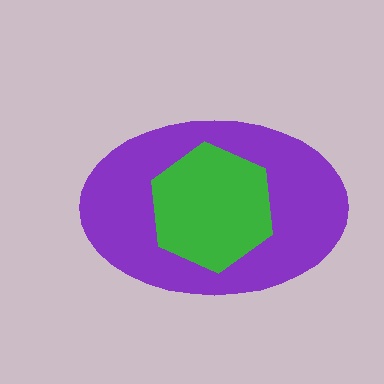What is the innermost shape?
The green hexagon.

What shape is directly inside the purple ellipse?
The green hexagon.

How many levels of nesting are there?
2.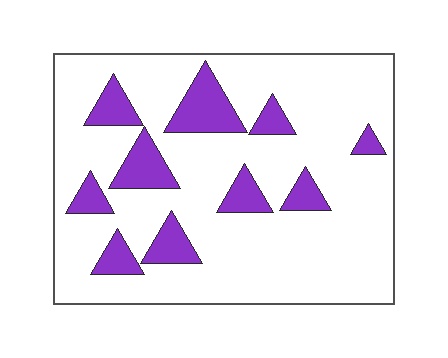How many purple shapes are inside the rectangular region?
10.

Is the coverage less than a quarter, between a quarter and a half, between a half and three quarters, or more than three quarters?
Less than a quarter.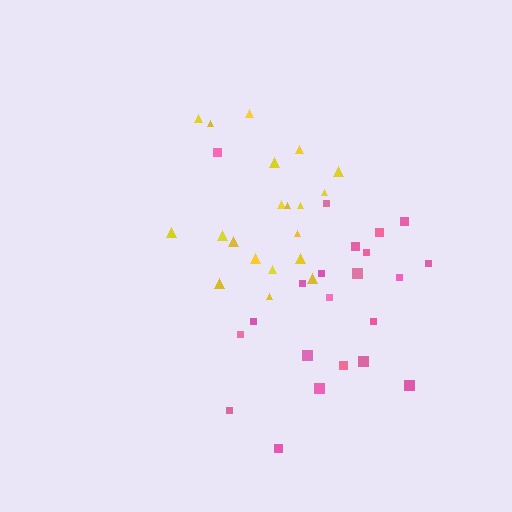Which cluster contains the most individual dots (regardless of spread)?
Pink (22).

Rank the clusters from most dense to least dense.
yellow, pink.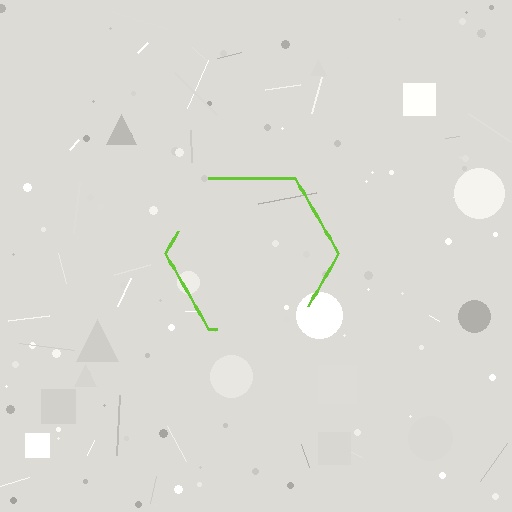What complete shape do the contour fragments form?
The contour fragments form a hexagon.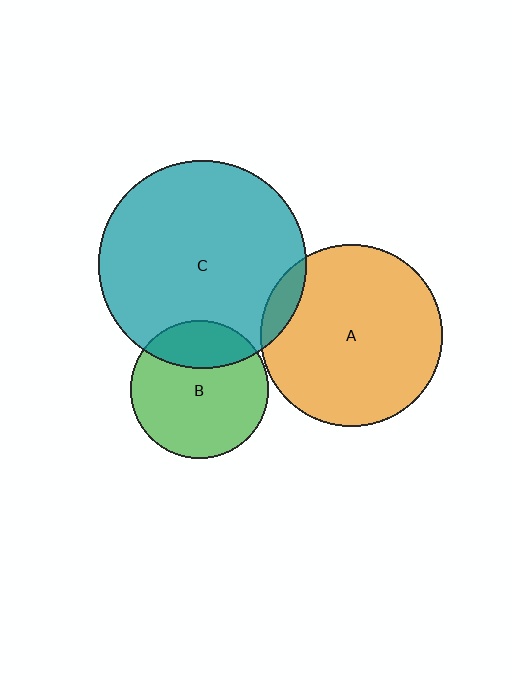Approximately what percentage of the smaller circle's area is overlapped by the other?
Approximately 10%.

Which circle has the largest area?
Circle C (teal).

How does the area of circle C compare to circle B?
Approximately 2.3 times.